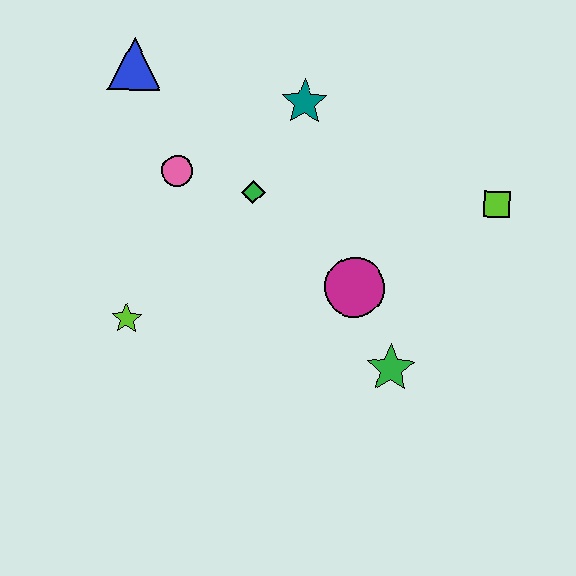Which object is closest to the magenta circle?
The green star is closest to the magenta circle.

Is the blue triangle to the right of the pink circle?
No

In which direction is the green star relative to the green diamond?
The green star is below the green diamond.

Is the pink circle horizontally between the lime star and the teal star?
Yes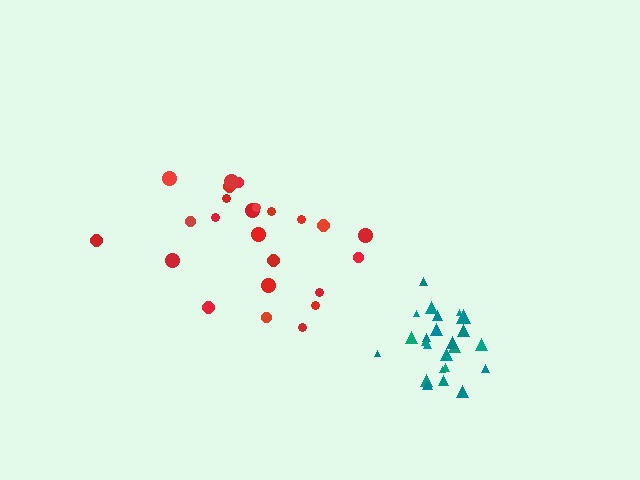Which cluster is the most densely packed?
Teal.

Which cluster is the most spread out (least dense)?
Red.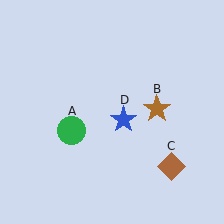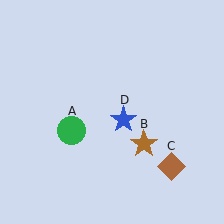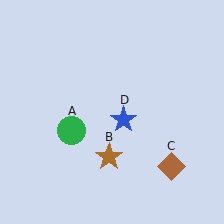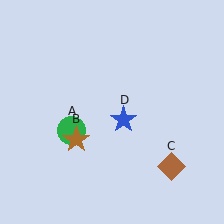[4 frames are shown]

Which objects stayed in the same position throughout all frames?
Green circle (object A) and brown diamond (object C) and blue star (object D) remained stationary.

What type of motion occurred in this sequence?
The brown star (object B) rotated clockwise around the center of the scene.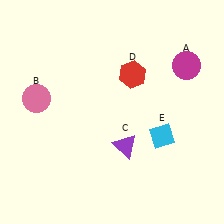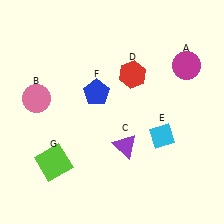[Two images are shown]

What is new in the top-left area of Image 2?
A blue pentagon (F) was added in the top-left area of Image 2.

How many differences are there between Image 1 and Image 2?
There are 2 differences between the two images.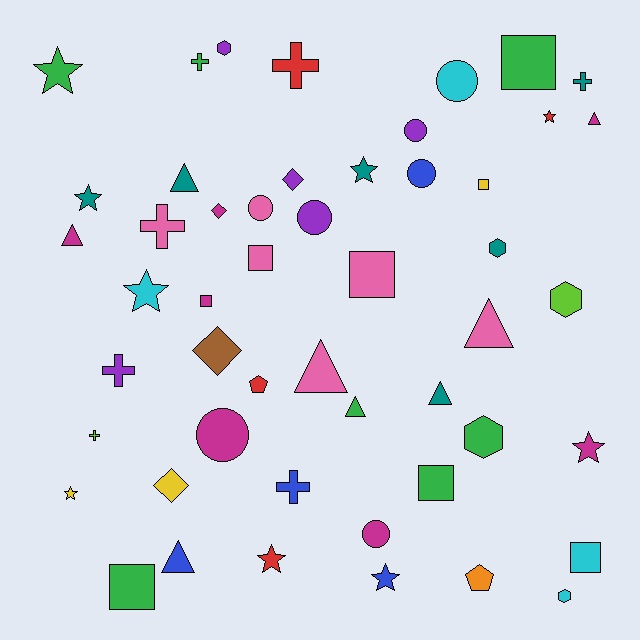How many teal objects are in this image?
There are 6 teal objects.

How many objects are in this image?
There are 50 objects.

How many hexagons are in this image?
There are 5 hexagons.